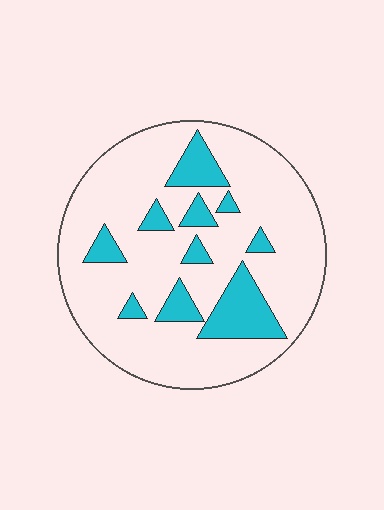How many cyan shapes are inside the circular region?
10.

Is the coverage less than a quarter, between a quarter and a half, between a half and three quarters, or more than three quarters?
Less than a quarter.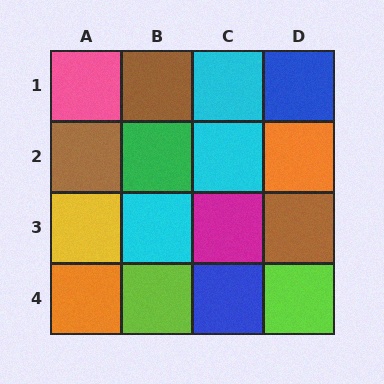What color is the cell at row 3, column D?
Brown.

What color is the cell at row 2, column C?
Cyan.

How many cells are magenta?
1 cell is magenta.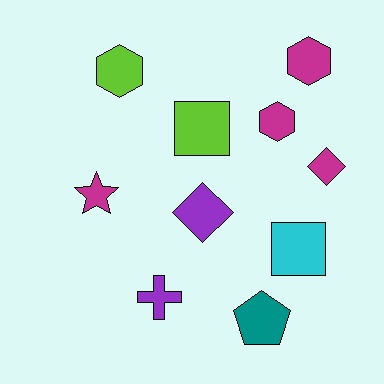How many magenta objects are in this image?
There are 4 magenta objects.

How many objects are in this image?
There are 10 objects.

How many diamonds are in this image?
There are 2 diamonds.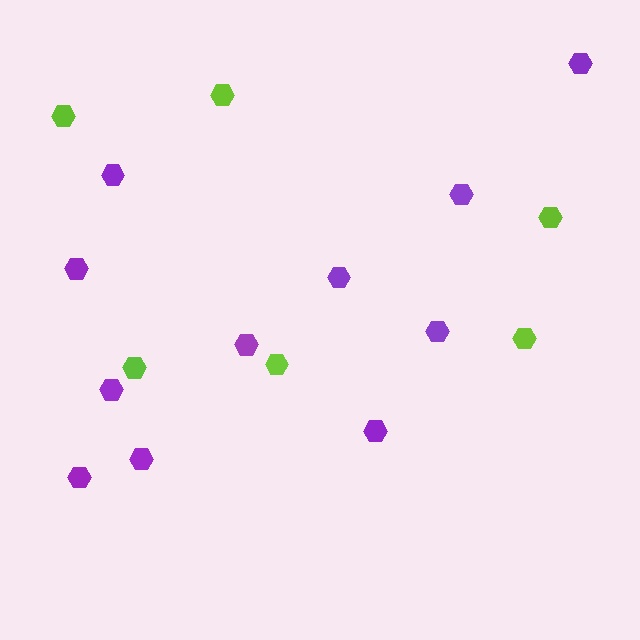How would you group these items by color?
There are 2 groups: one group of purple hexagons (11) and one group of lime hexagons (6).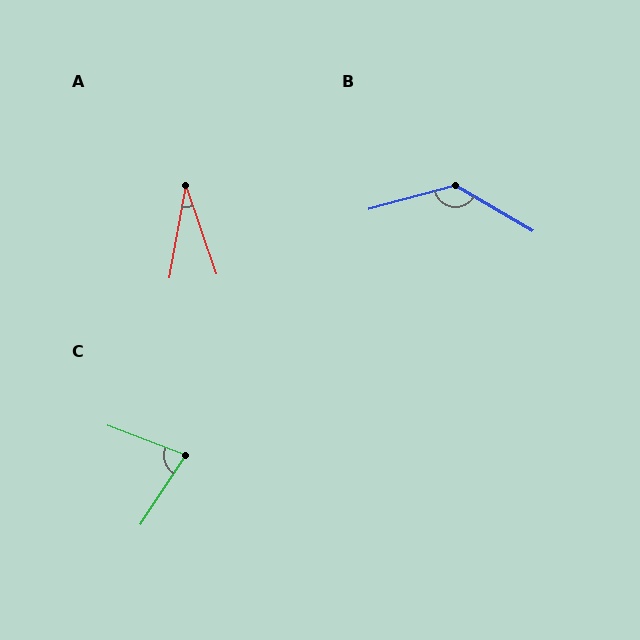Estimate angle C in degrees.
Approximately 77 degrees.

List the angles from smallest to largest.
A (29°), C (77°), B (135°).